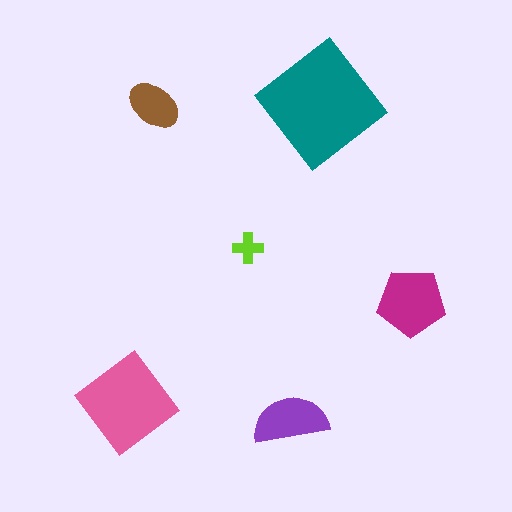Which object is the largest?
The teal diamond.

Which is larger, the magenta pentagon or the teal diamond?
The teal diamond.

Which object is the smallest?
The lime cross.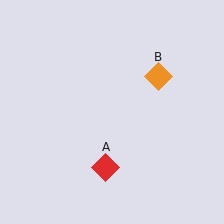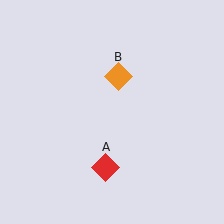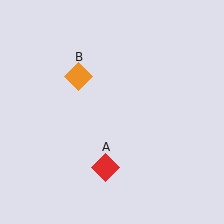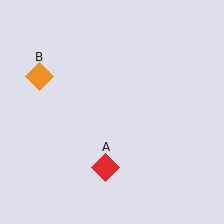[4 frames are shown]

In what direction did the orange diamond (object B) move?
The orange diamond (object B) moved left.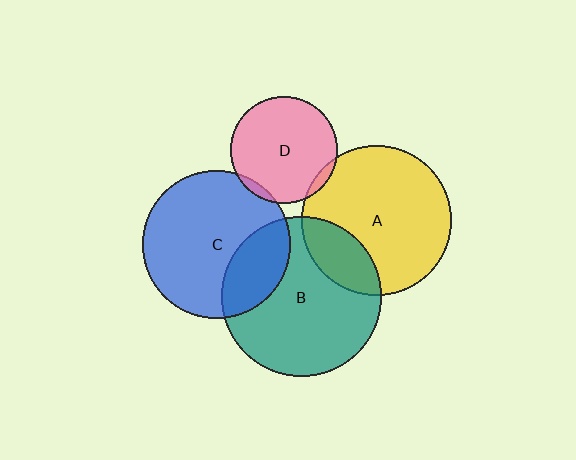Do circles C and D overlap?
Yes.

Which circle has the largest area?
Circle B (teal).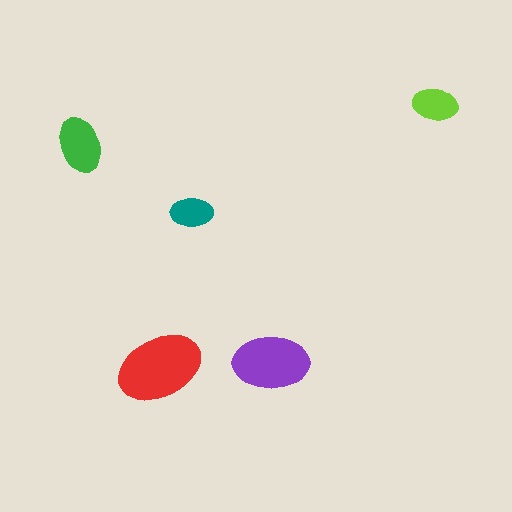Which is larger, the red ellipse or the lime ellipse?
The red one.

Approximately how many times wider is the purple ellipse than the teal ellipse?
About 2 times wider.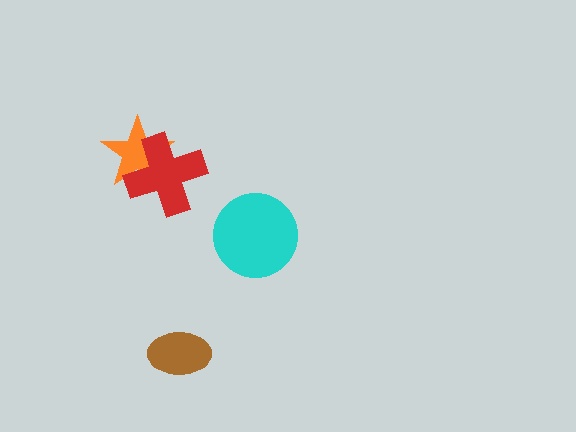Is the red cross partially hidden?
No, no other shape covers it.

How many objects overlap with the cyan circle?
0 objects overlap with the cyan circle.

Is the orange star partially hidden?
Yes, it is partially covered by another shape.